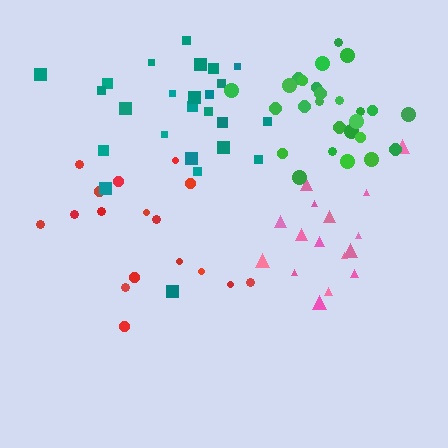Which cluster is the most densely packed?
Green.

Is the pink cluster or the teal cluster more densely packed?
Pink.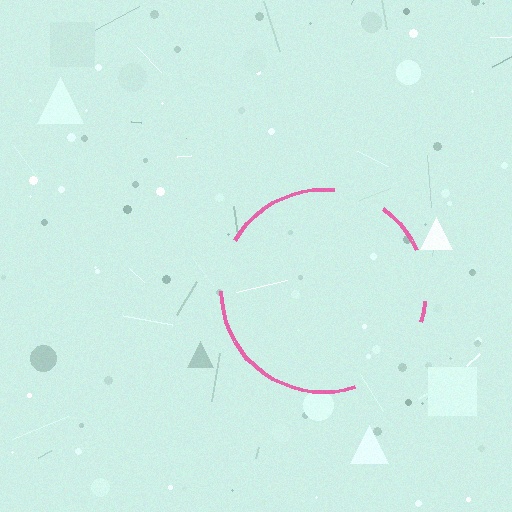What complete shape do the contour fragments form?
The contour fragments form a circle.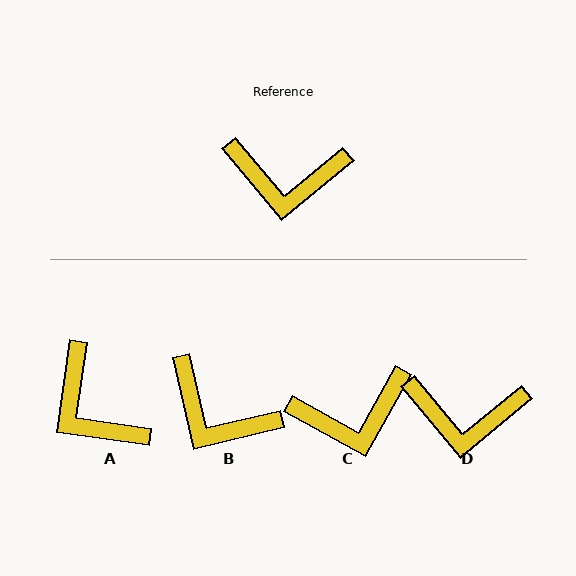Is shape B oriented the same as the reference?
No, it is off by about 27 degrees.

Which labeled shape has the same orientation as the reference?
D.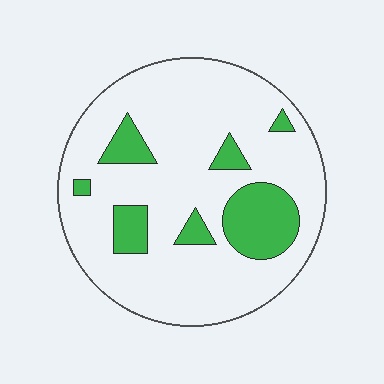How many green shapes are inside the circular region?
7.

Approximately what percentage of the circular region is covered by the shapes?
Approximately 20%.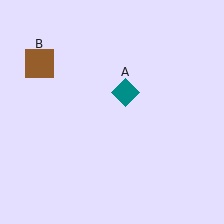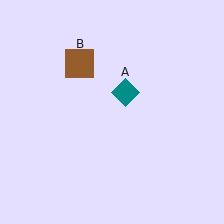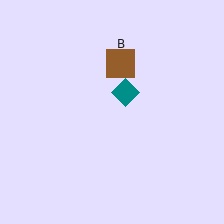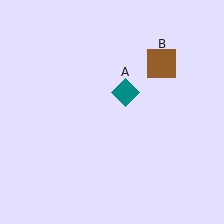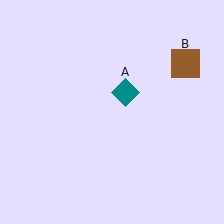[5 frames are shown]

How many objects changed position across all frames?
1 object changed position: brown square (object B).